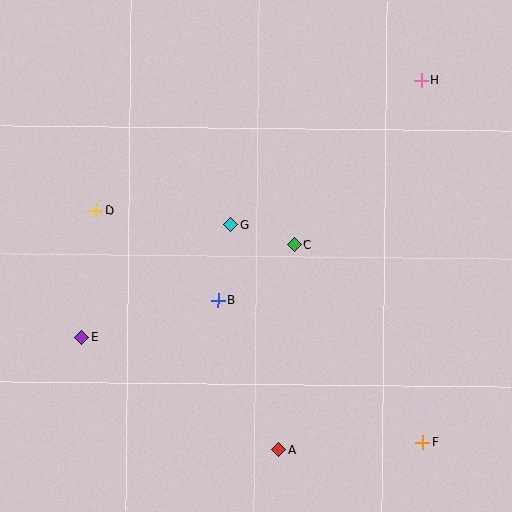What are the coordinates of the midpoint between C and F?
The midpoint between C and F is at (359, 343).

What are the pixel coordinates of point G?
Point G is at (231, 225).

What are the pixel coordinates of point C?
Point C is at (294, 244).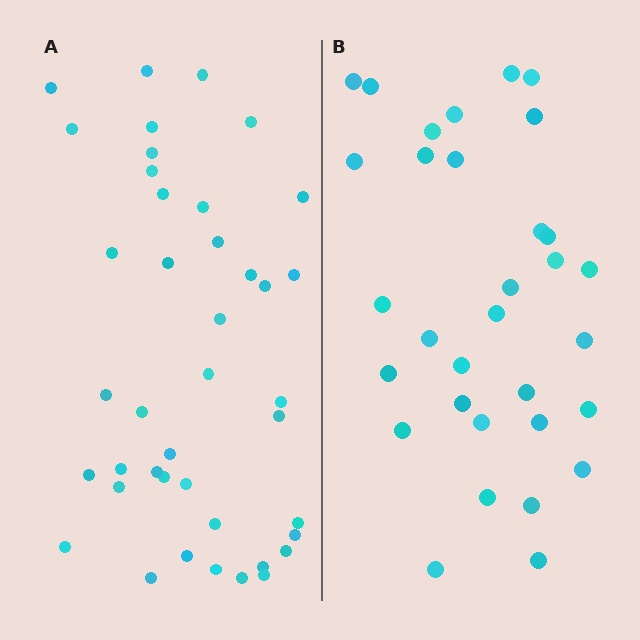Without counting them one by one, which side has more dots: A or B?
Region A (the left region) has more dots.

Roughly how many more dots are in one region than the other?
Region A has roughly 8 or so more dots than region B.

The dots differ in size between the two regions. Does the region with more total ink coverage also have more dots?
No. Region B has more total ink coverage because its dots are larger, but region A actually contains more individual dots. Total area can be misleading — the number of items is what matters here.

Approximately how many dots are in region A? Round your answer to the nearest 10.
About 40 dots. (The exact count is 41, which rounds to 40.)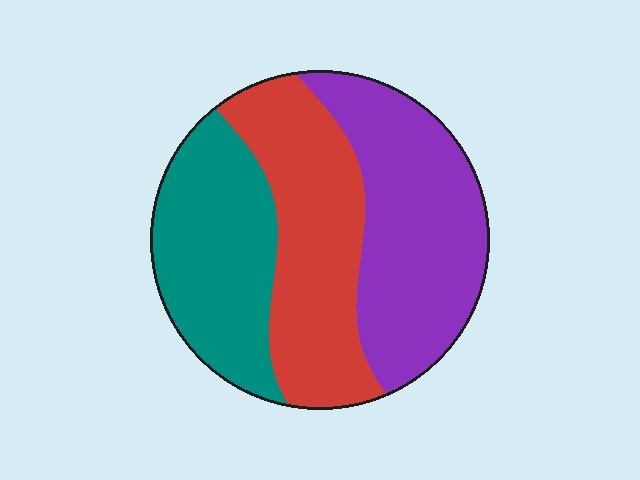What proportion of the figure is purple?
Purple covers about 35% of the figure.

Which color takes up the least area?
Teal, at roughly 30%.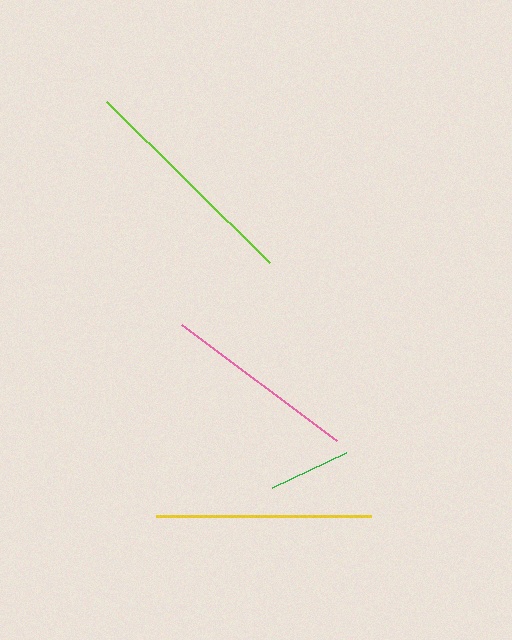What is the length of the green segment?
The green segment is approximately 82 pixels long.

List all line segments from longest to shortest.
From longest to shortest: lime, yellow, pink, green.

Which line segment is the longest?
The lime line is the longest at approximately 229 pixels.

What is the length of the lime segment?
The lime segment is approximately 229 pixels long.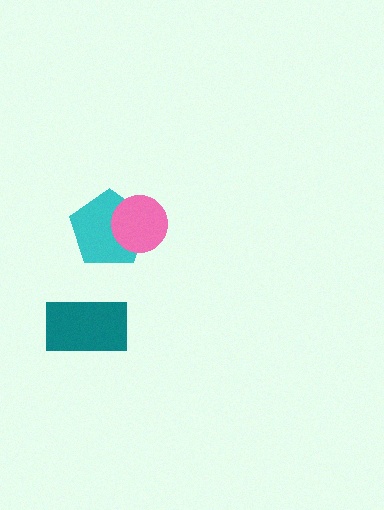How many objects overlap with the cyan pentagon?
1 object overlaps with the cyan pentagon.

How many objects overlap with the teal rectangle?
0 objects overlap with the teal rectangle.